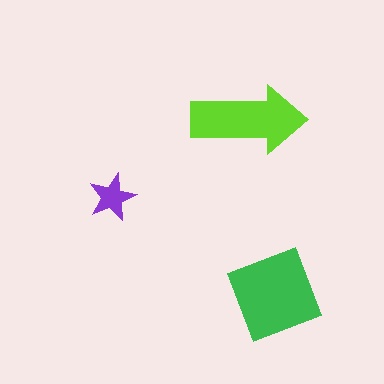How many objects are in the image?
There are 3 objects in the image.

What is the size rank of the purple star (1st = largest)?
3rd.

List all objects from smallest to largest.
The purple star, the lime arrow, the green diamond.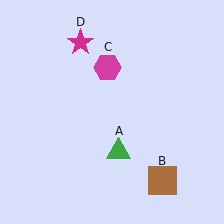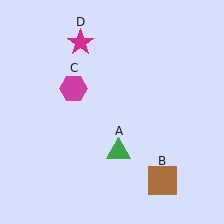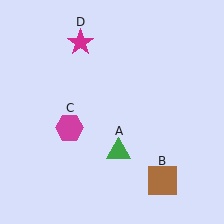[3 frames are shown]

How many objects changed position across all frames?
1 object changed position: magenta hexagon (object C).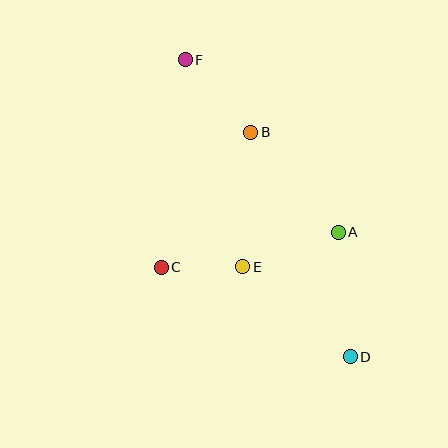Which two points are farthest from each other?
Points D and F are farthest from each other.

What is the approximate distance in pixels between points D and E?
The distance between D and E is approximately 141 pixels.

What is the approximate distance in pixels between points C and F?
The distance between C and F is approximately 209 pixels.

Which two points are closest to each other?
Points C and E are closest to each other.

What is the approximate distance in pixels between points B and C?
The distance between B and C is approximately 162 pixels.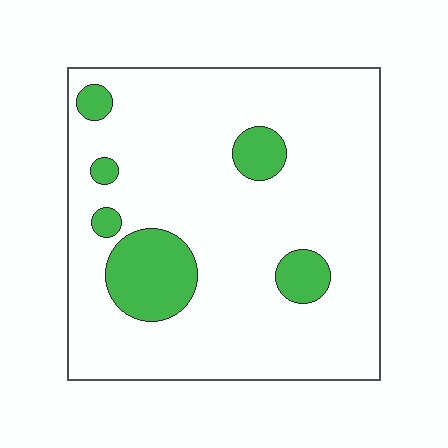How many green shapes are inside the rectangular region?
6.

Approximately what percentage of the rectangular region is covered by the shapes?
Approximately 15%.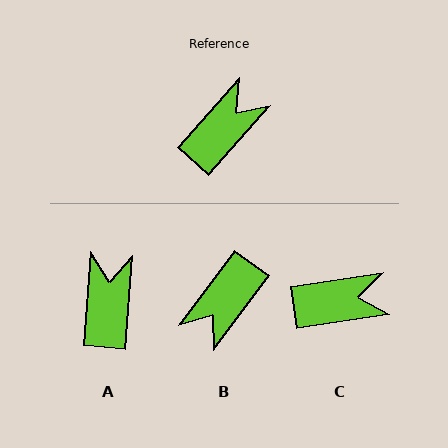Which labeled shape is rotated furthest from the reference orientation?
B, about 175 degrees away.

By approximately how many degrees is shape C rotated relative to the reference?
Approximately 40 degrees clockwise.